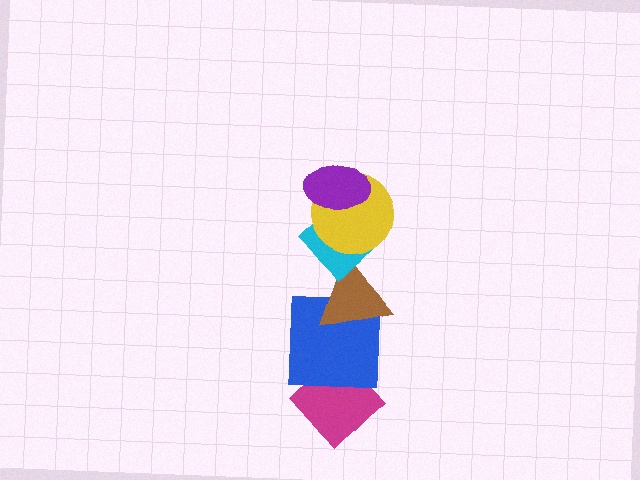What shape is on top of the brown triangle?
The cyan diamond is on top of the brown triangle.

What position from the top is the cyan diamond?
The cyan diamond is 3rd from the top.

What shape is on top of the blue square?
The brown triangle is on top of the blue square.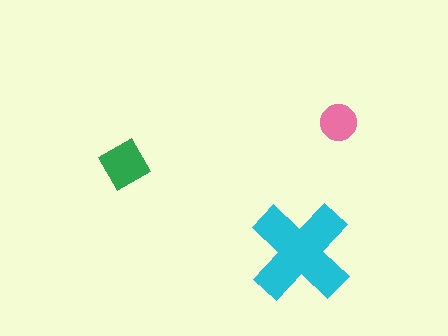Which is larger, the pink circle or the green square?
The green square.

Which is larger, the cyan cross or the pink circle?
The cyan cross.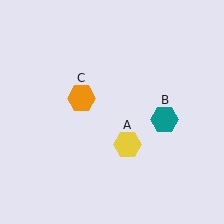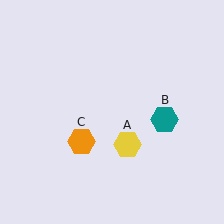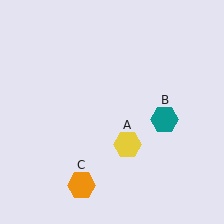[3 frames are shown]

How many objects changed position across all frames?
1 object changed position: orange hexagon (object C).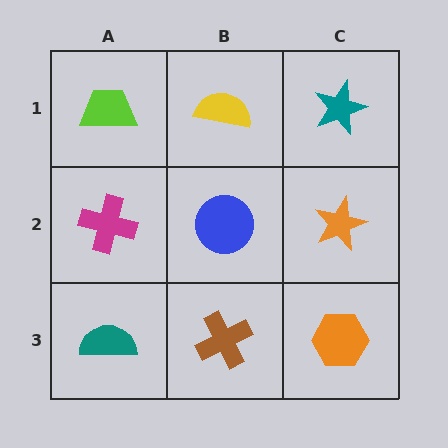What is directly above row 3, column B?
A blue circle.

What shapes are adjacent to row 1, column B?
A blue circle (row 2, column B), a lime trapezoid (row 1, column A), a teal star (row 1, column C).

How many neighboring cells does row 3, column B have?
3.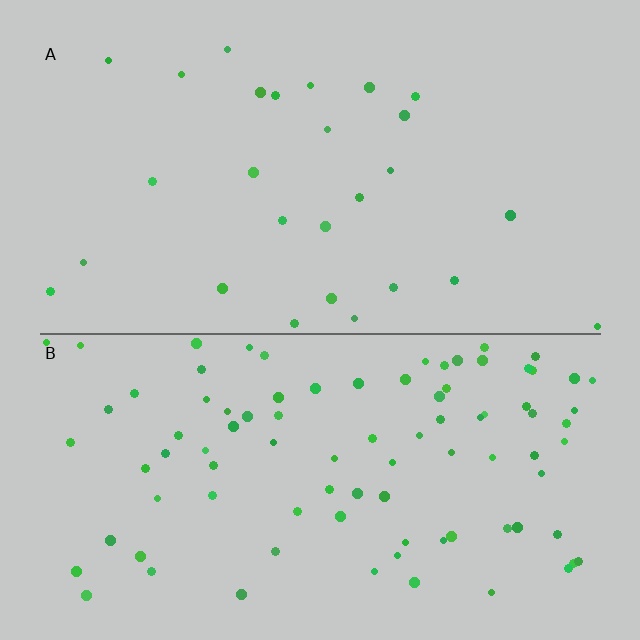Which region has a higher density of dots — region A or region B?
B (the bottom).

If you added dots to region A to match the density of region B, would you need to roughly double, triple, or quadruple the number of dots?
Approximately triple.